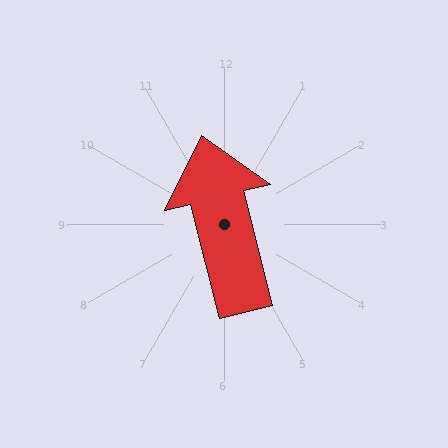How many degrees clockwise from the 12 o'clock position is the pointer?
Approximately 346 degrees.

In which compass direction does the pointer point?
North.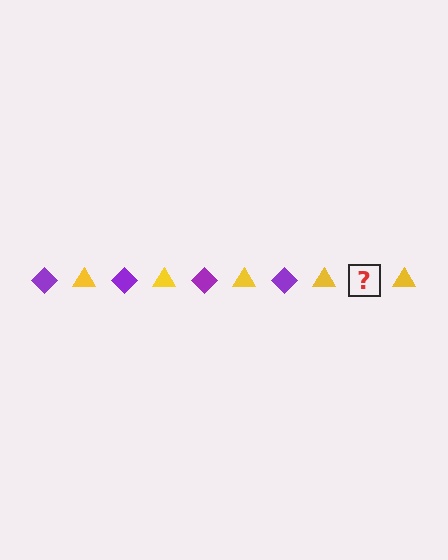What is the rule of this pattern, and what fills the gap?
The rule is that the pattern alternates between purple diamond and yellow triangle. The gap should be filled with a purple diamond.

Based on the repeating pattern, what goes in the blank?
The blank should be a purple diamond.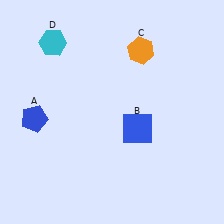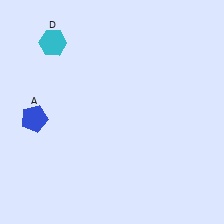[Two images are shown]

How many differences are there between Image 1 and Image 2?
There are 2 differences between the two images.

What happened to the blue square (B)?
The blue square (B) was removed in Image 2. It was in the bottom-right area of Image 1.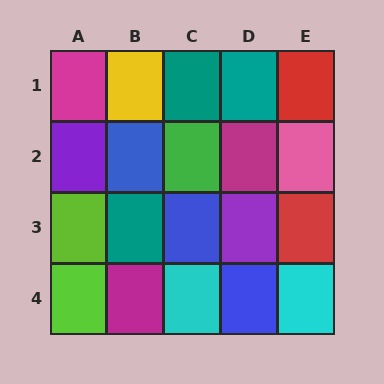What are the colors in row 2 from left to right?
Purple, blue, green, magenta, pink.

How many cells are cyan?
2 cells are cyan.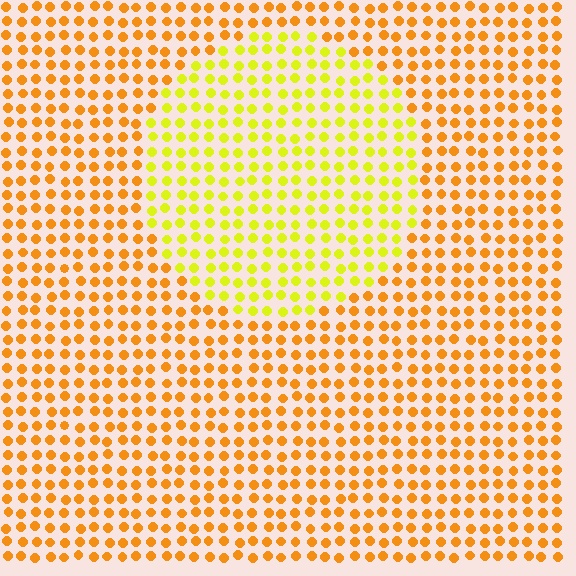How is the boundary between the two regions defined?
The boundary is defined purely by a slight shift in hue (about 35 degrees). Spacing, size, and orientation are identical on both sides.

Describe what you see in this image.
The image is filled with small orange elements in a uniform arrangement. A circle-shaped region is visible where the elements are tinted to a slightly different hue, forming a subtle color boundary.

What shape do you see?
I see a circle.